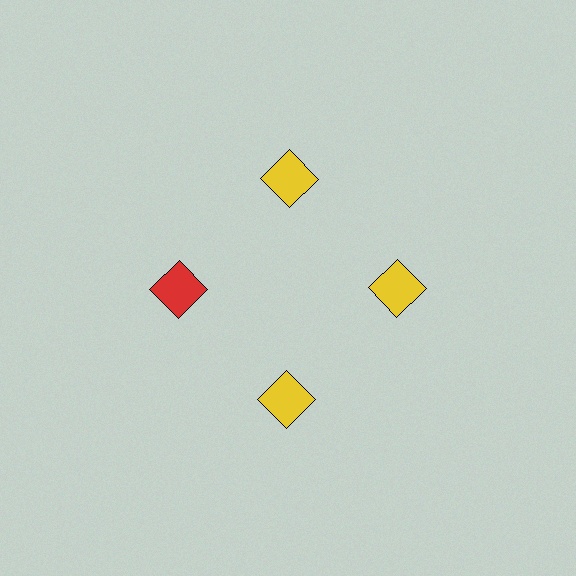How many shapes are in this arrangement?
There are 4 shapes arranged in a ring pattern.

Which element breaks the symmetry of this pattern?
The red square at roughly the 9 o'clock position breaks the symmetry. All other shapes are yellow squares.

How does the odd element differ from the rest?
It has a different color: red instead of yellow.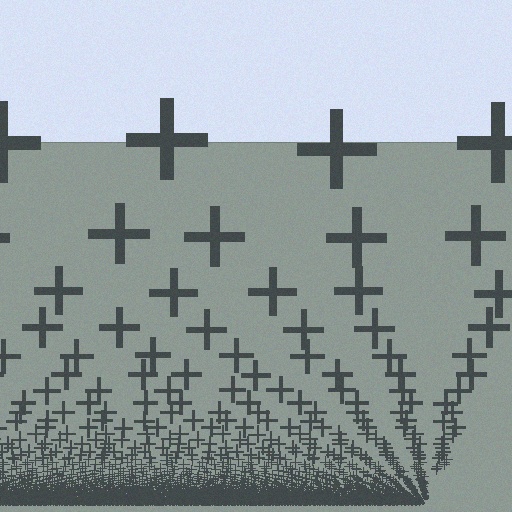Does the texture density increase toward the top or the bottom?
Density increases toward the bottom.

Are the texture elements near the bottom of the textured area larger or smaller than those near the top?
Smaller. The gradient is inverted — elements near the bottom are smaller and denser.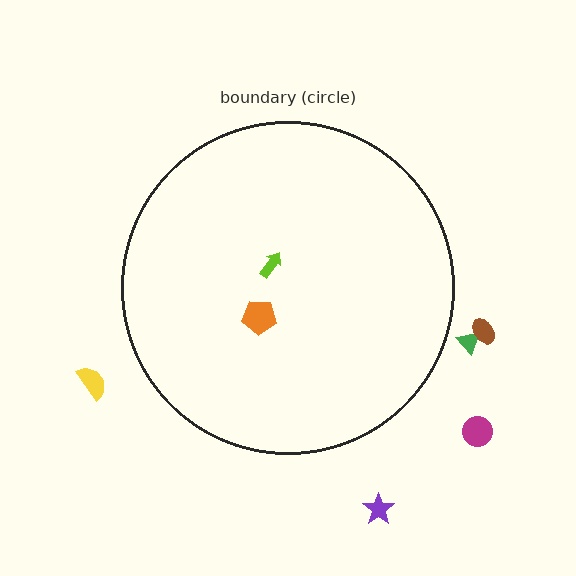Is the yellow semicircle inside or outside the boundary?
Outside.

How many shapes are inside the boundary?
2 inside, 5 outside.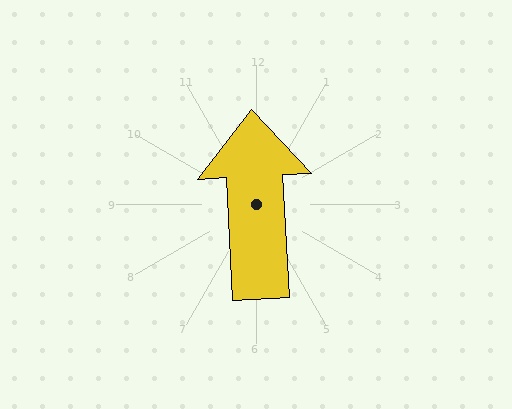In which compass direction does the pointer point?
North.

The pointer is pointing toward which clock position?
Roughly 12 o'clock.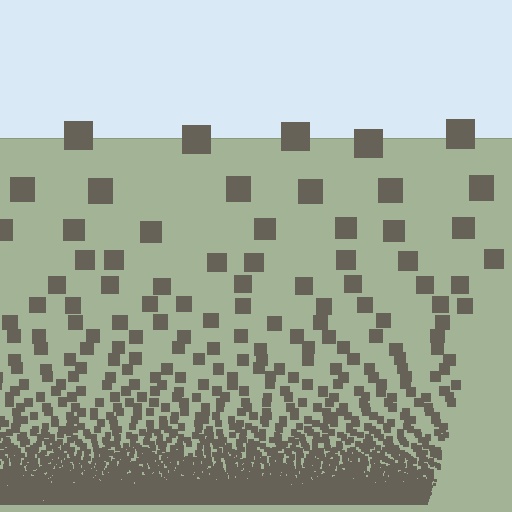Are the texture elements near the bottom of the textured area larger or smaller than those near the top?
Smaller. The gradient is inverted — elements near the bottom are smaller and denser.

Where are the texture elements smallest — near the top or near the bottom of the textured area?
Near the bottom.